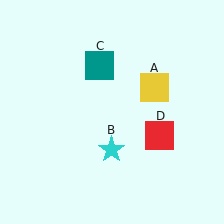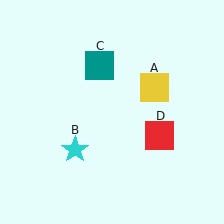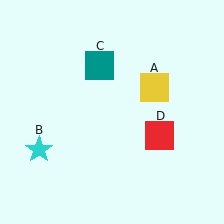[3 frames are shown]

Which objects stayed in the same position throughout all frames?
Yellow square (object A) and teal square (object C) and red square (object D) remained stationary.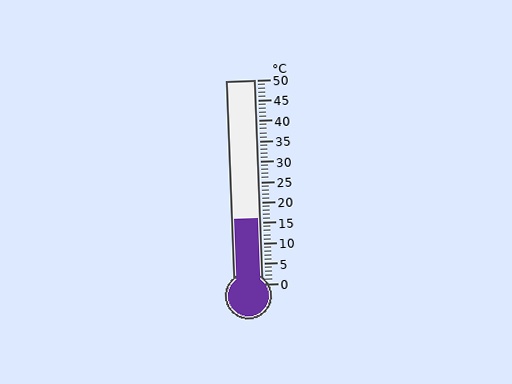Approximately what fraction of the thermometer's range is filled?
The thermometer is filled to approximately 30% of its range.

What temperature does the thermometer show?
The thermometer shows approximately 16°C.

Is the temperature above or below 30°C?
The temperature is below 30°C.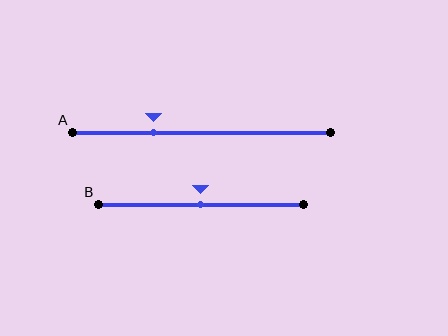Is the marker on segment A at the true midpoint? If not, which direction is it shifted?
No, the marker on segment A is shifted to the left by about 19% of the segment length.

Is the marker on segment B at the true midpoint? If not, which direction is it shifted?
Yes, the marker on segment B is at the true midpoint.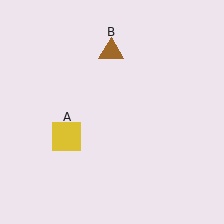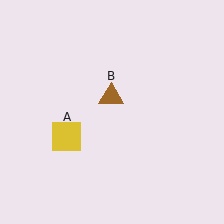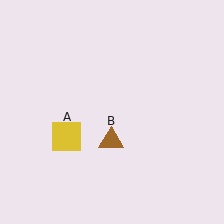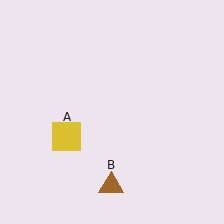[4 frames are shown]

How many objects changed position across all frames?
1 object changed position: brown triangle (object B).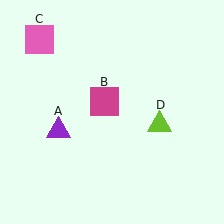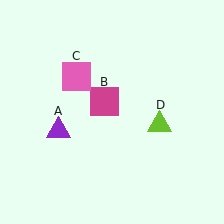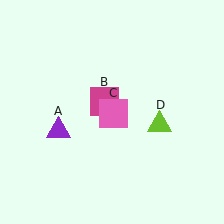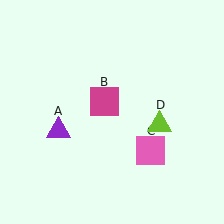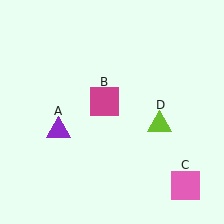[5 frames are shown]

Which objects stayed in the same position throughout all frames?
Purple triangle (object A) and magenta square (object B) and lime triangle (object D) remained stationary.